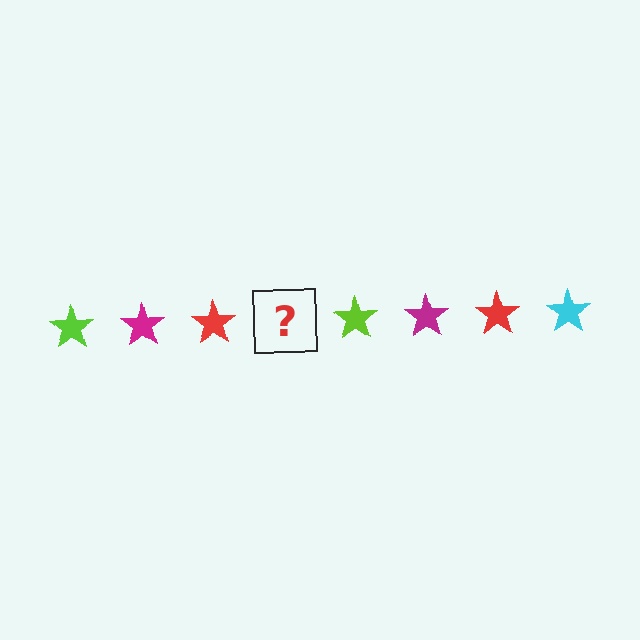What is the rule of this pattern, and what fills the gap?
The rule is that the pattern cycles through lime, magenta, red, cyan stars. The gap should be filled with a cyan star.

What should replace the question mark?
The question mark should be replaced with a cyan star.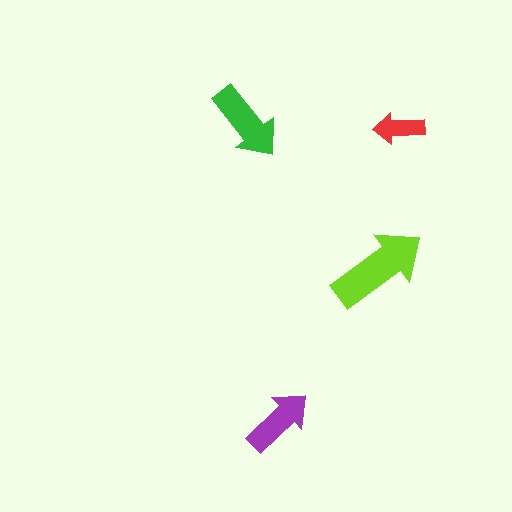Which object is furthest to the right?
The red arrow is rightmost.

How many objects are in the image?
There are 4 objects in the image.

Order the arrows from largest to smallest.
the lime one, the green one, the purple one, the red one.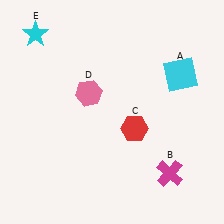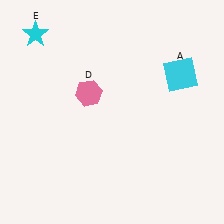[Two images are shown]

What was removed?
The red hexagon (C), the magenta cross (B) were removed in Image 2.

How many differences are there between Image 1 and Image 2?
There are 2 differences between the two images.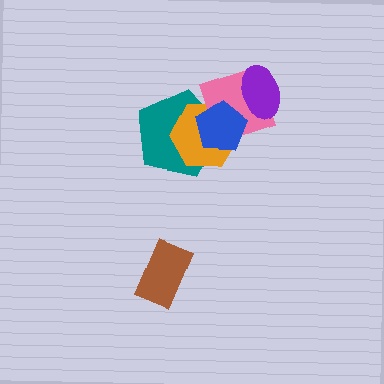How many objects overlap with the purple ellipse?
1 object overlaps with the purple ellipse.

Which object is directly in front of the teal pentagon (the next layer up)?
The orange hexagon is directly in front of the teal pentagon.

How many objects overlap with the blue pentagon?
3 objects overlap with the blue pentagon.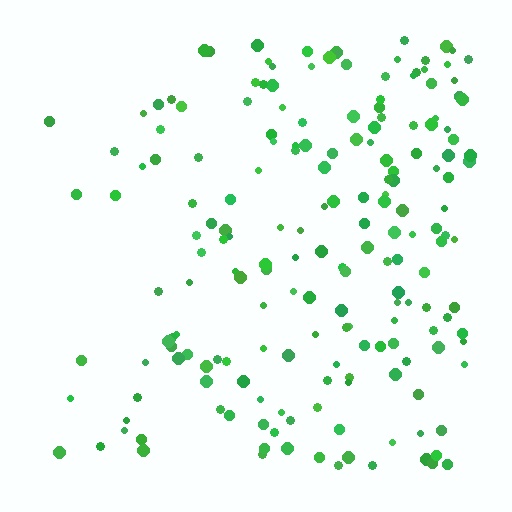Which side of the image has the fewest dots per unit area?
The left.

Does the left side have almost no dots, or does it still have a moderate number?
Still a moderate number, just noticeably fewer than the right.